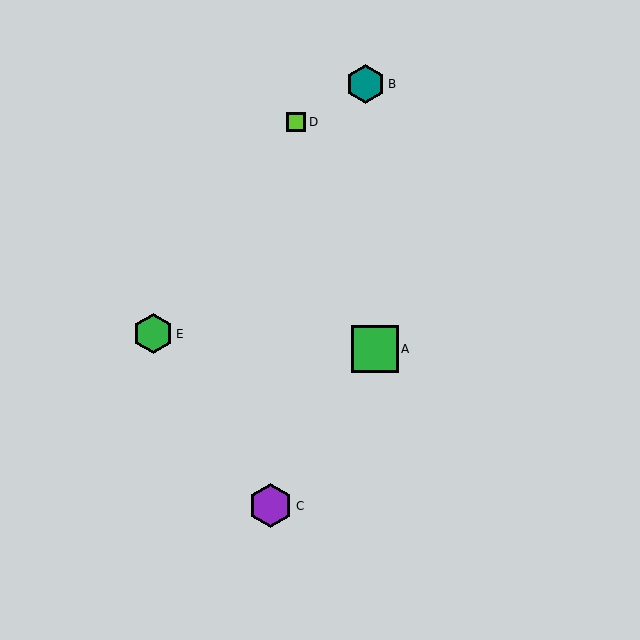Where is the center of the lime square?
The center of the lime square is at (296, 122).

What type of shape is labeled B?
Shape B is a teal hexagon.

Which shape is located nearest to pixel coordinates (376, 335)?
The green square (labeled A) at (375, 349) is nearest to that location.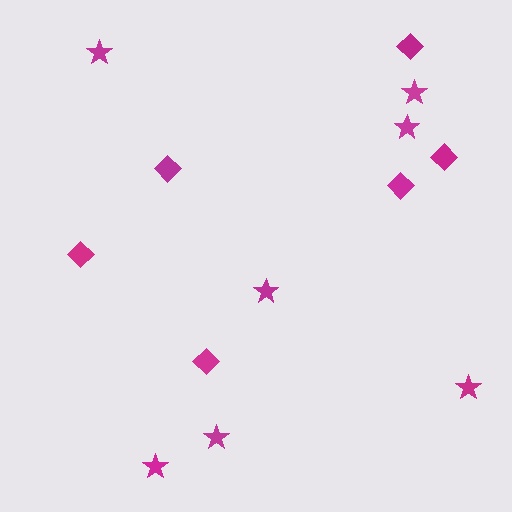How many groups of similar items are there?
There are 2 groups: one group of stars (7) and one group of diamonds (6).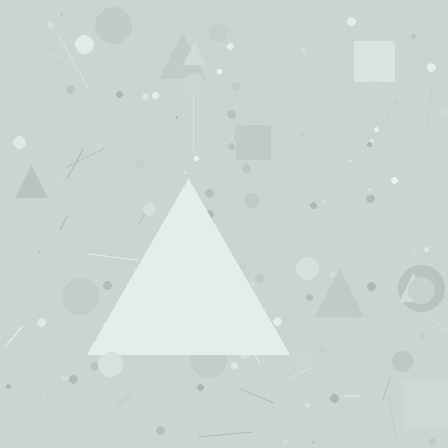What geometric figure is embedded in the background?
A triangle is embedded in the background.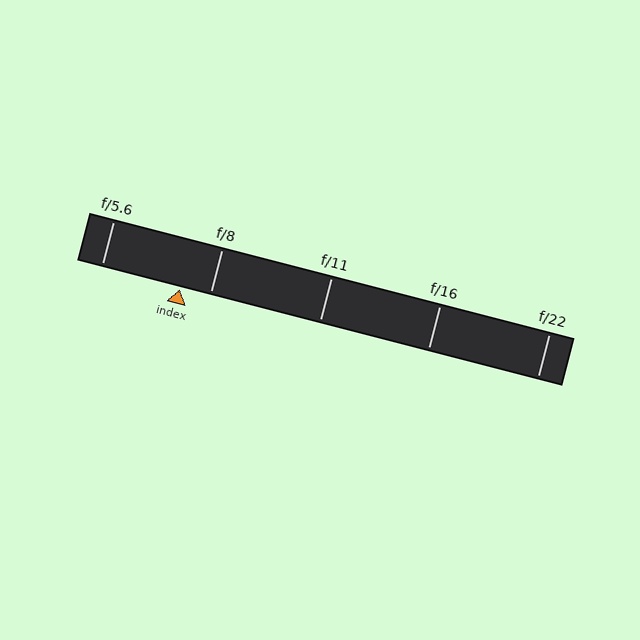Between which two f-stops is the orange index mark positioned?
The index mark is between f/5.6 and f/8.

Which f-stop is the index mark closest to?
The index mark is closest to f/8.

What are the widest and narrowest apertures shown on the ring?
The widest aperture shown is f/5.6 and the narrowest is f/22.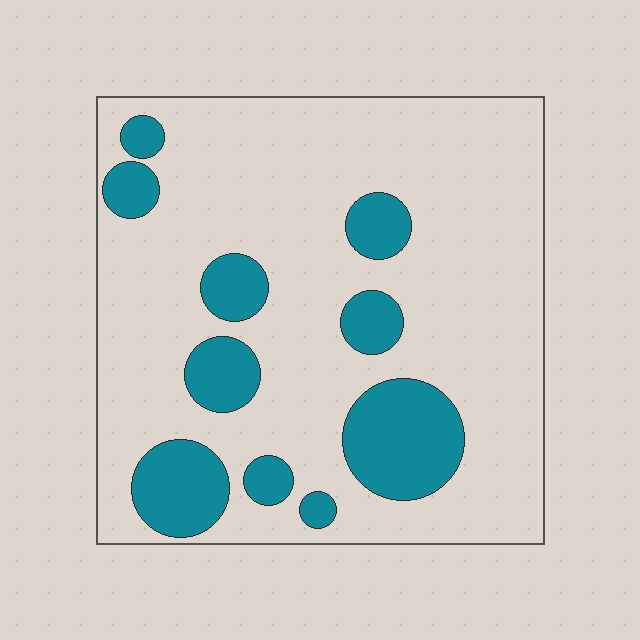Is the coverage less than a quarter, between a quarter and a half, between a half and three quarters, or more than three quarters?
Less than a quarter.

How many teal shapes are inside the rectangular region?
10.